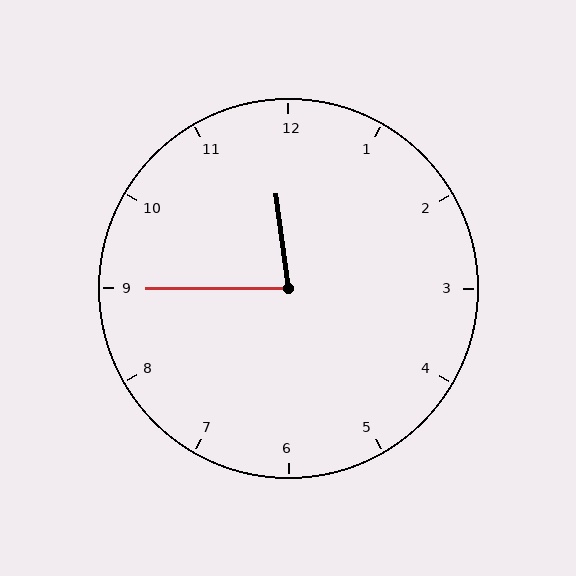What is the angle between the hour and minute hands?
Approximately 82 degrees.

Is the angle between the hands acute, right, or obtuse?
It is acute.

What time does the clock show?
11:45.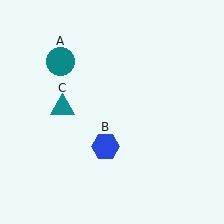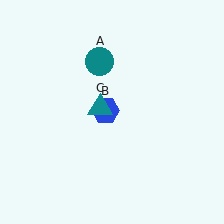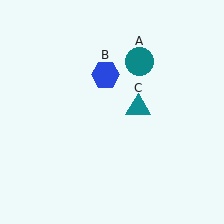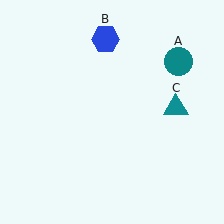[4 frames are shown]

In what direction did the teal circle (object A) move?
The teal circle (object A) moved right.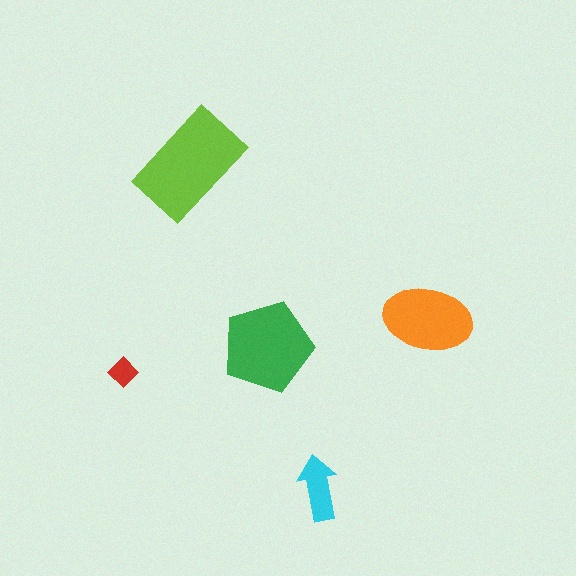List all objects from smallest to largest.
The red diamond, the cyan arrow, the orange ellipse, the green pentagon, the lime rectangle.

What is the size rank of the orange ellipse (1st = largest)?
3rd.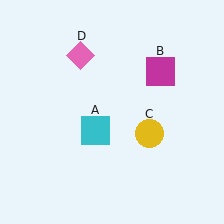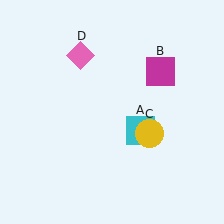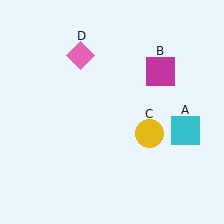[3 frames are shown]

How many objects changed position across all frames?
1 object changed position: cyan square (object A).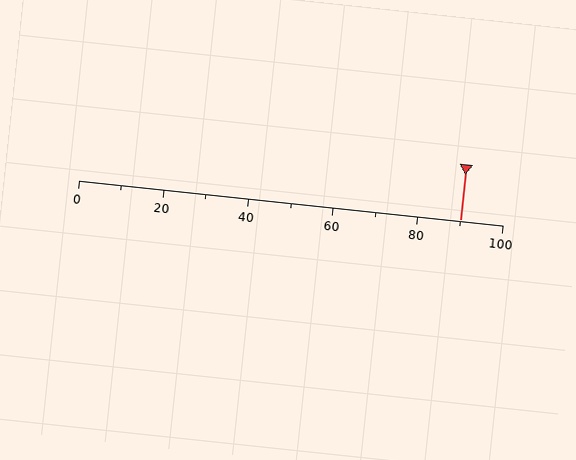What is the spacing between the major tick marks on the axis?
The major ticks are spaced 20 apart.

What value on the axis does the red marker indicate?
The marker indicates approximately 90.